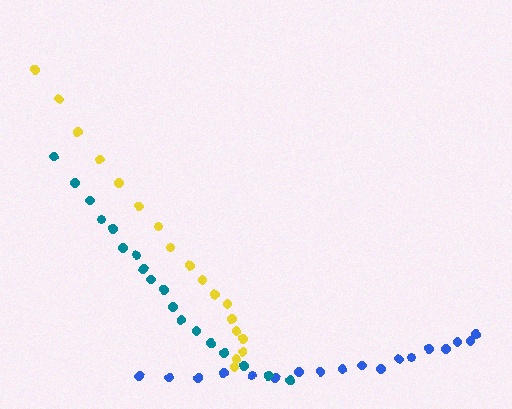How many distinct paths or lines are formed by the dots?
There are 3 distinct paths.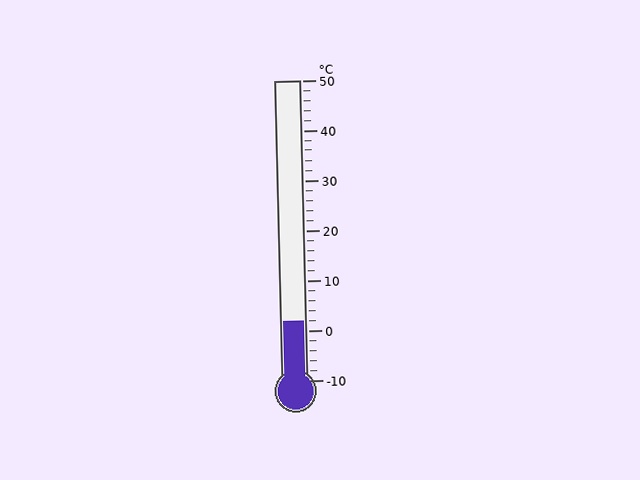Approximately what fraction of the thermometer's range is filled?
The thermometer is filled to approximately 20% of its range.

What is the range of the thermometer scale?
The thermometer scale ranges from -10°C to 50°C.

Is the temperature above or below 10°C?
The temperature is below 10°C.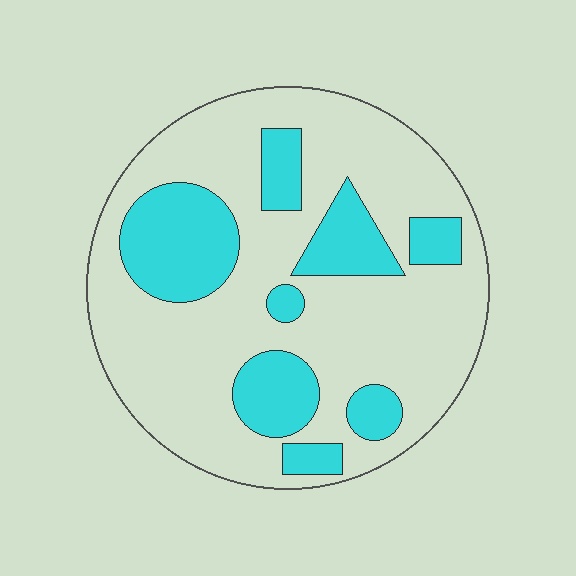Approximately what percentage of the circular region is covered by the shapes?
Approximately 25%.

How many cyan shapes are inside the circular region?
8.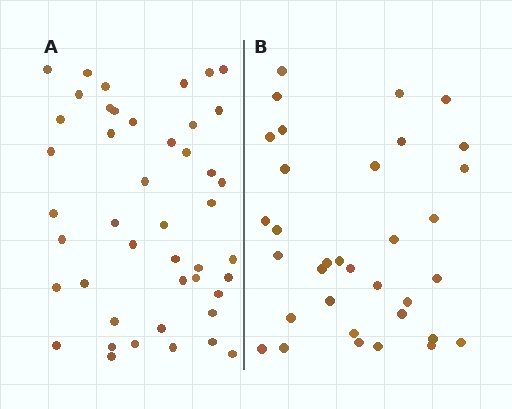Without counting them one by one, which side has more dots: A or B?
Region A (the left region) has more dots.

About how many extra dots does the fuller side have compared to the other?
Region A has roughly 12 or so more dots than region B.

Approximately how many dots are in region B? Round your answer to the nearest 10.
About 30 dots. (The exact count is 34, which rounds to 30.)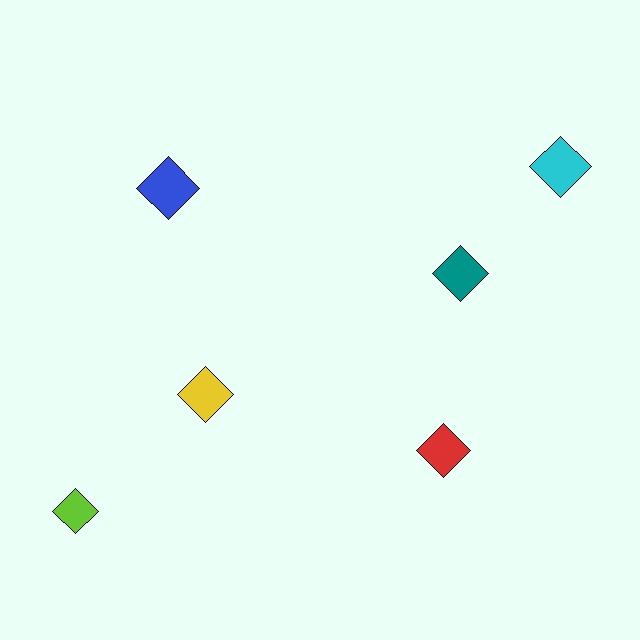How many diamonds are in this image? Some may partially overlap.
There are 6 diamonds.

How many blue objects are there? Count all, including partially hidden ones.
There is 1 blue object.